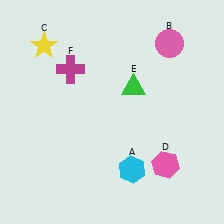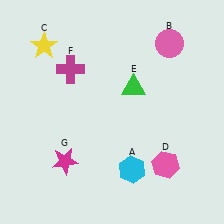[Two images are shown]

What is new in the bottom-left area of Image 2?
A magenta star (G) was added in the bottom-left area of Image 2.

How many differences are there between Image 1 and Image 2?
There is 1 difference between the two images.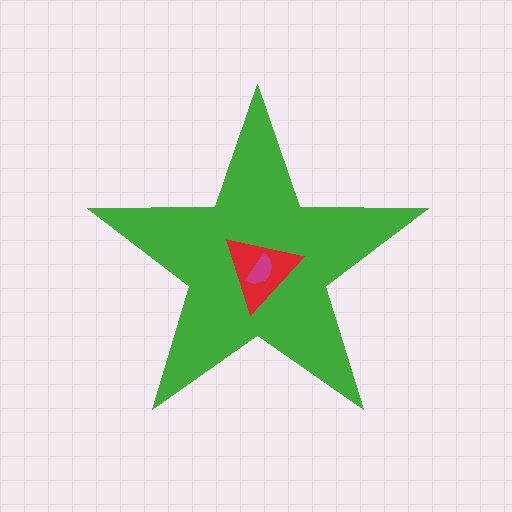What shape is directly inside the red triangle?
The magenta semicircle.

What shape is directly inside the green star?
The red triangle.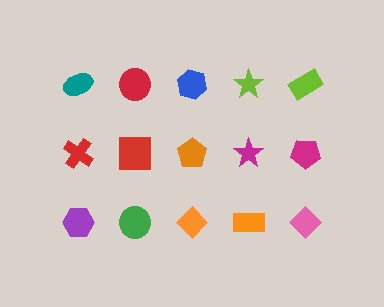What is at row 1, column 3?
A blue hexagon.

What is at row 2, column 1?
A red cross.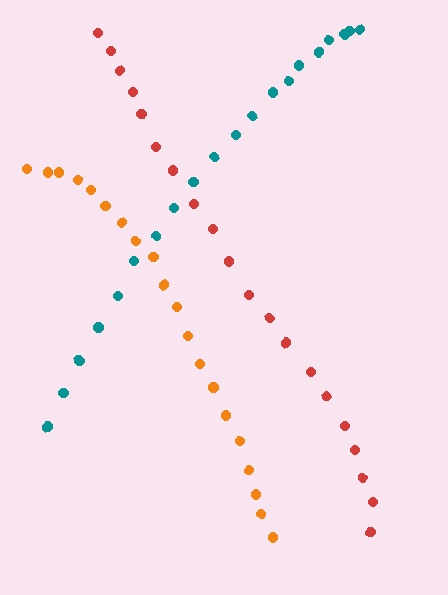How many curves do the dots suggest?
There are 3 distinct paths.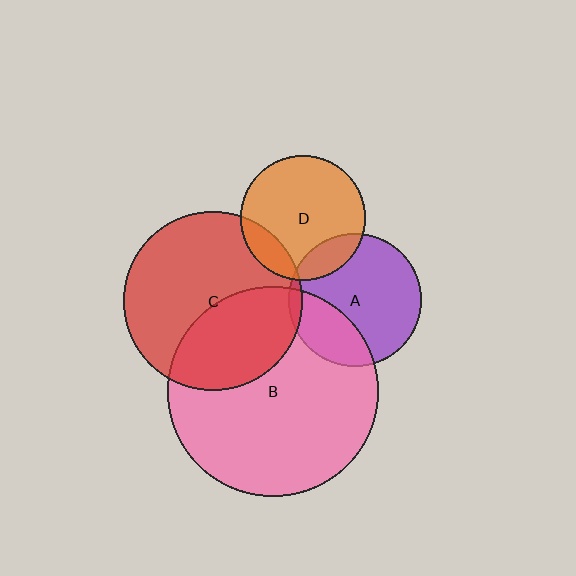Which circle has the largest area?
Circle B (pink).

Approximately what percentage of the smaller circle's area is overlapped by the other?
Approximately 40%.